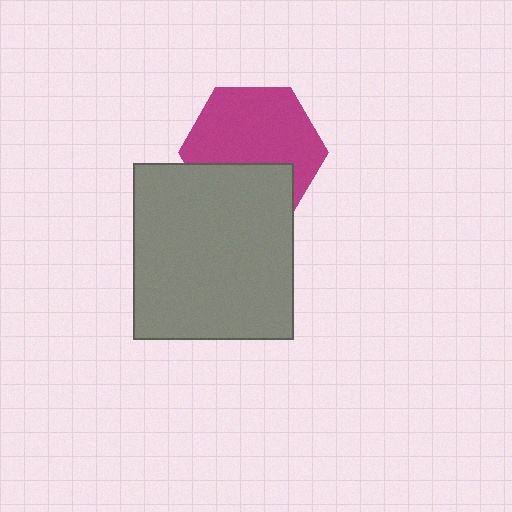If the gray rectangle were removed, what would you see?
You would see the complete magenta hexagon.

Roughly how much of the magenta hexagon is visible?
Most of it is visible (roughly 66%).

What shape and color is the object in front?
The object in front is a gray rectangle.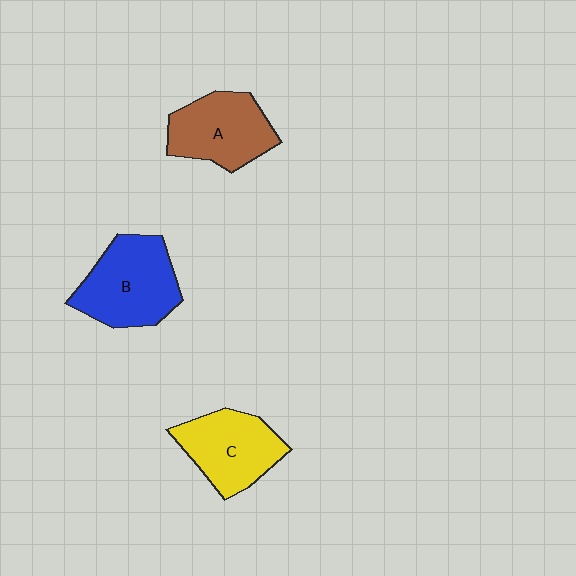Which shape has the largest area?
Shape B (blue).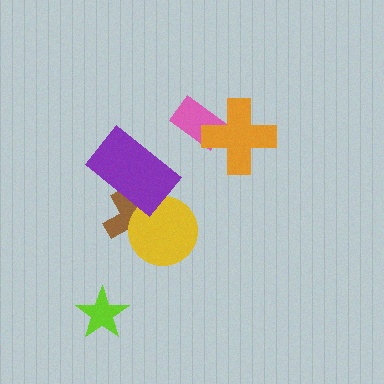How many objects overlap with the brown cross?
2 objects overlap with the brown cross.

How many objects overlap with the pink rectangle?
1 object overlaps with the pink rectangle.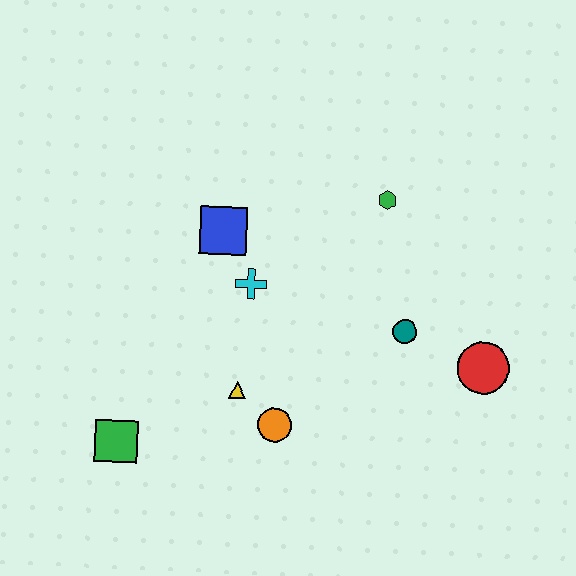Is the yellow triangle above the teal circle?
No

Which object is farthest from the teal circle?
The green square is farthest from the teal circle.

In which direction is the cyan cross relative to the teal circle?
The cyan cross is to the left of the teal circle.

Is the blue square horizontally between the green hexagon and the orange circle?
No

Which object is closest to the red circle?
The teal circle is closest to the red circle.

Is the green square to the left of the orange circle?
Yes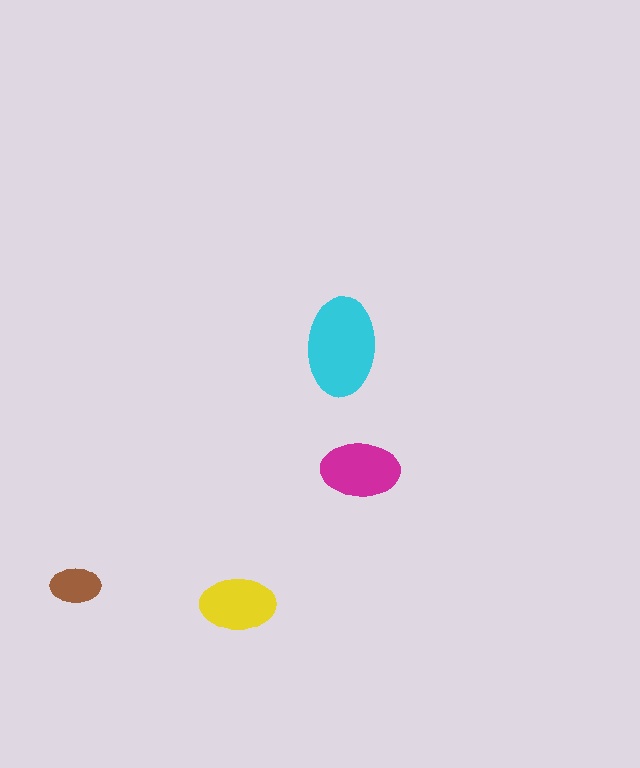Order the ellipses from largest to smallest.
the cyan one, the magenta one, the yellow one, the brown one.